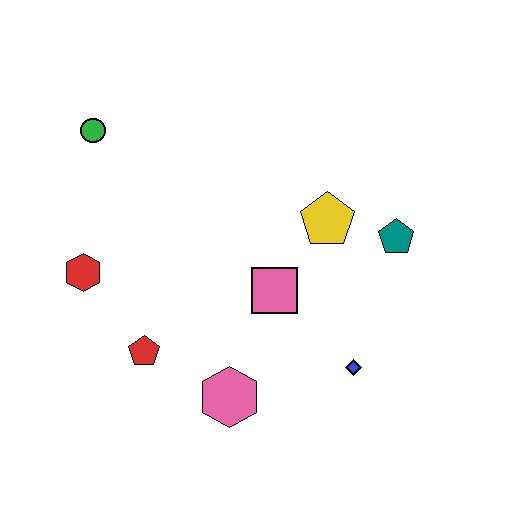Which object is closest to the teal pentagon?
The yellow pentagon is closest to the teal pentagon.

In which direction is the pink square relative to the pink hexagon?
The pink square is above the pink hexagon.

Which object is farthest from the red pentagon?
The teal pentagon is farthest from the red pentagon.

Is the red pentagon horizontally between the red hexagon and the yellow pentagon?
Yes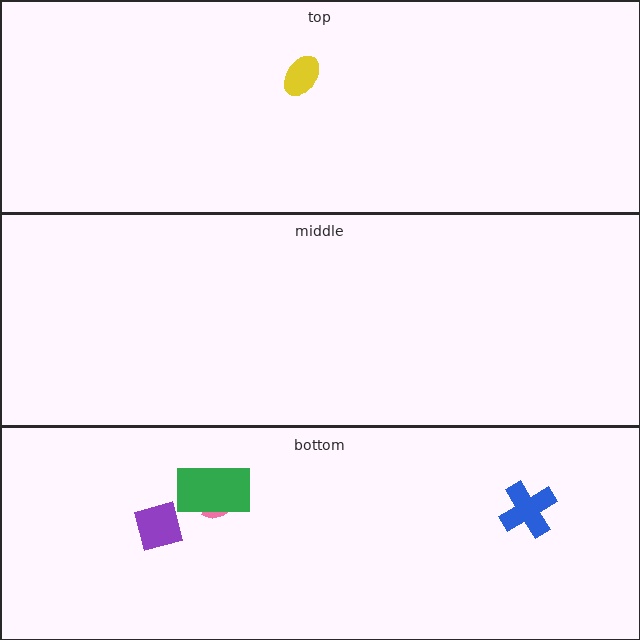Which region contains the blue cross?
The bottom region.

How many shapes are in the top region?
1.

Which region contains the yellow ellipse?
The top region.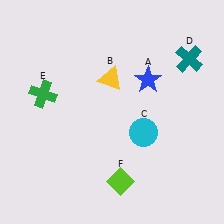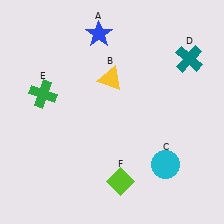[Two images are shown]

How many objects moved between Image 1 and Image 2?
2 objects moved between the two images.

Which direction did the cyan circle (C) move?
The cyan circle (C) moved down.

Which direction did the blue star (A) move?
The blue star (A) moved left.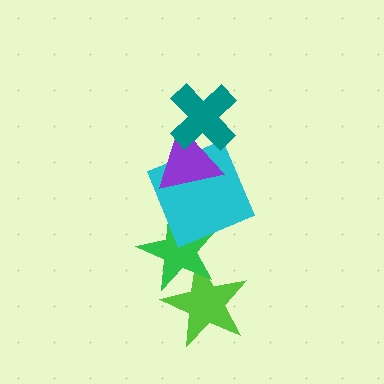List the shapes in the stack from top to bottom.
From top to bottom: the teal cross, the purple triangle, the cyan square, the green star, the lime star.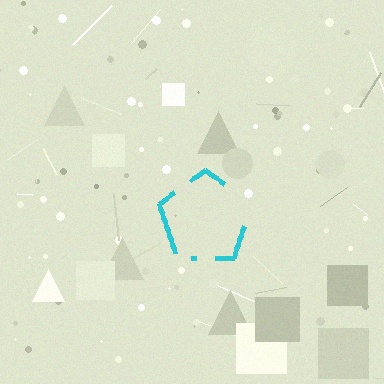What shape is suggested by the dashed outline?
The dashed outline suggests a pentagon.